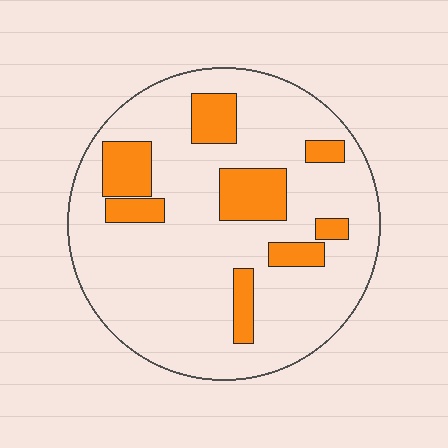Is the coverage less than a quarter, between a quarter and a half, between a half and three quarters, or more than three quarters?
Less than a quarter.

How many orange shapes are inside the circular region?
8.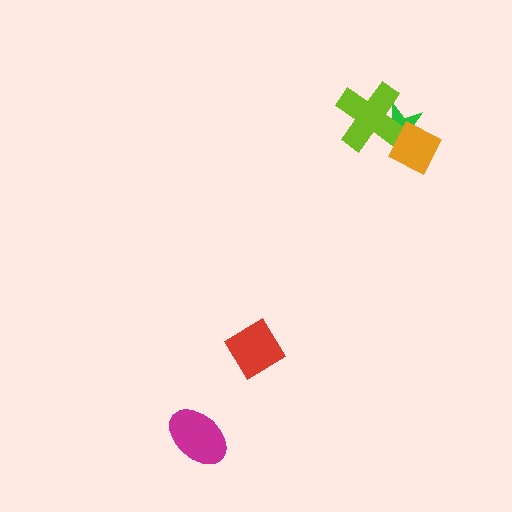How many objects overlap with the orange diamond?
2 objects overlap with the orange diamond.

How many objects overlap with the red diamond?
0 objects overlap with the red diamond.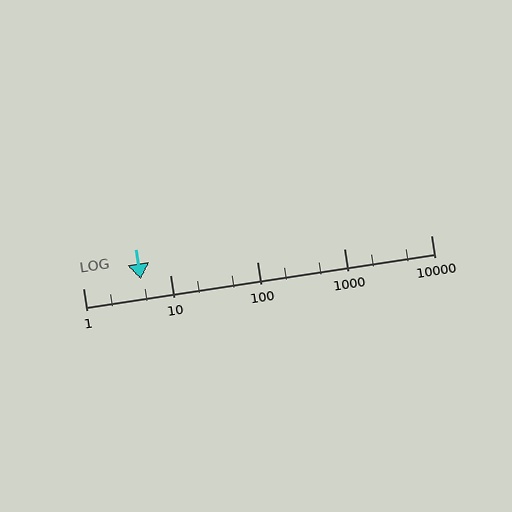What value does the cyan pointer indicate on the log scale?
The pointer indicates approximately 4.6.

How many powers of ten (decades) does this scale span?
The scale spans 4 decades, from 1 to 10000.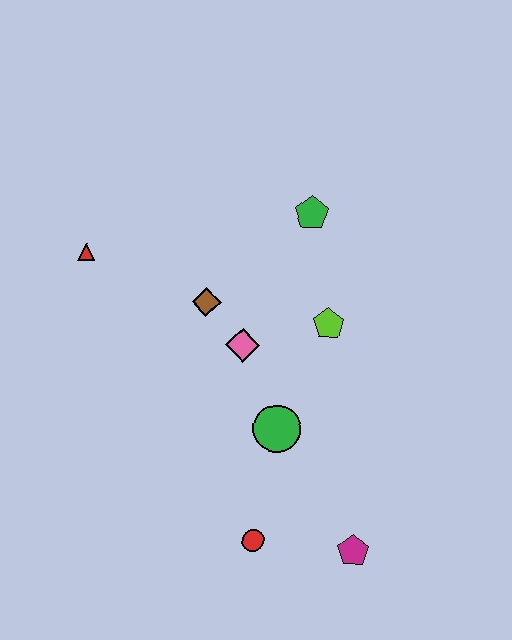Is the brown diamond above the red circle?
Yes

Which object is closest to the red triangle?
The brown diamond is closest to the red triangle.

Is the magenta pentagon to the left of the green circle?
No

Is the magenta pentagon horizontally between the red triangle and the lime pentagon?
No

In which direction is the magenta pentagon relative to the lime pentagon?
The magenta pentagon is below the lime pentagon.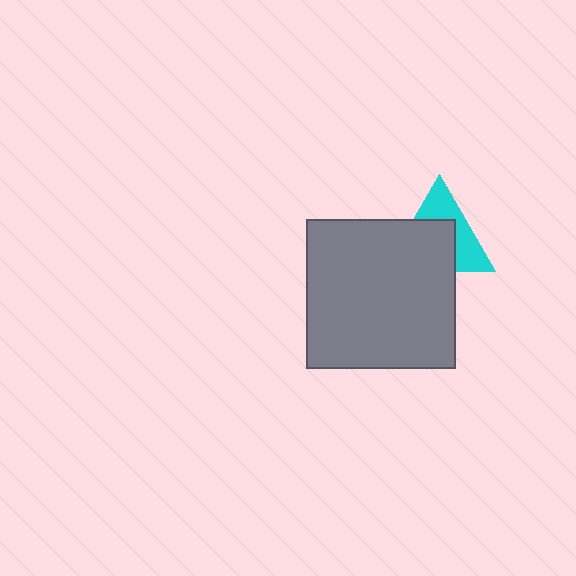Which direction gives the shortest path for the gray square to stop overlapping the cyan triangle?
Moving down gives the shortest separation.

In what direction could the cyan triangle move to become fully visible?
The cyan triangle could move up. That would shift it out from behind the gray square entirely.